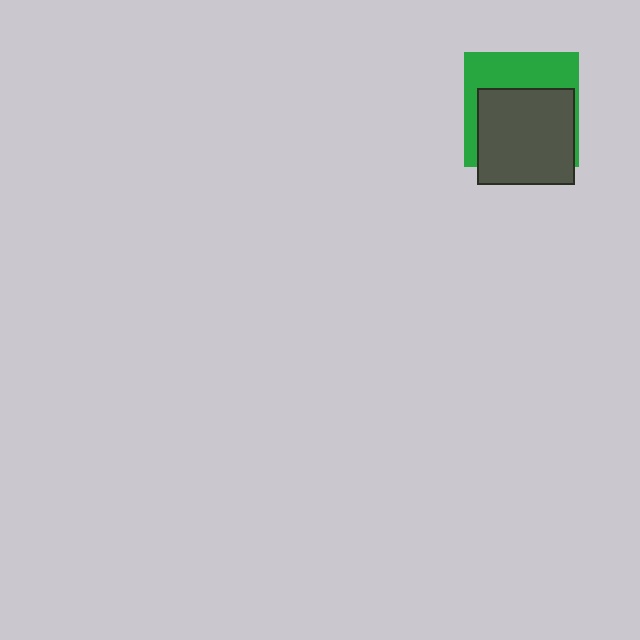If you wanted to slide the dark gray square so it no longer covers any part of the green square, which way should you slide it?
Slide it down — that is the most direct way to separate the two shapes.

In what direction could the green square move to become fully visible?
The green square could move up. That would shift it out from behind the dark gray square entirely.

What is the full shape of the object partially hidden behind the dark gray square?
The partially hidden object is a green square.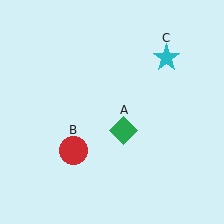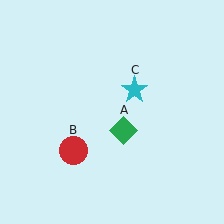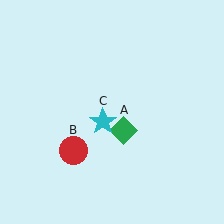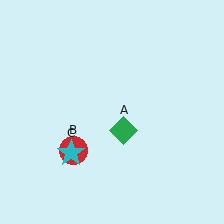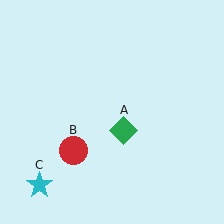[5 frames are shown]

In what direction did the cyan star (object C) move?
The cyan star (object C) moved down and to the left.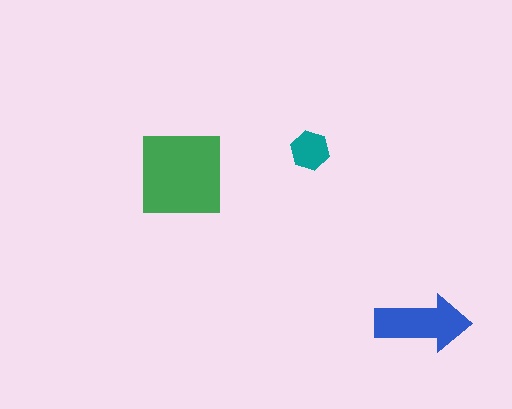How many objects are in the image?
There are 3 objects in the image.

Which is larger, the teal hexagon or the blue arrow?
The blue arrow.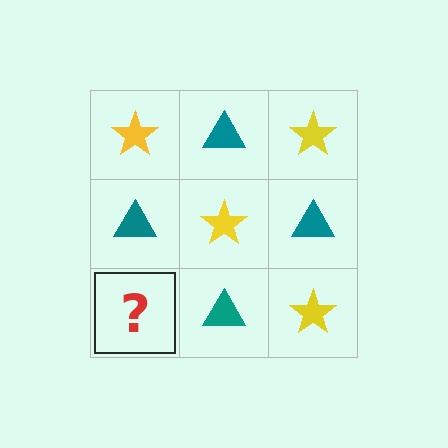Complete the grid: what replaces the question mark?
The question mark should be replaced with a yellow star.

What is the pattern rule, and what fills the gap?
The rule is that it alternates yellow star and teal triangle in a checkerboard pattern. The gap should be filled with a yellow star.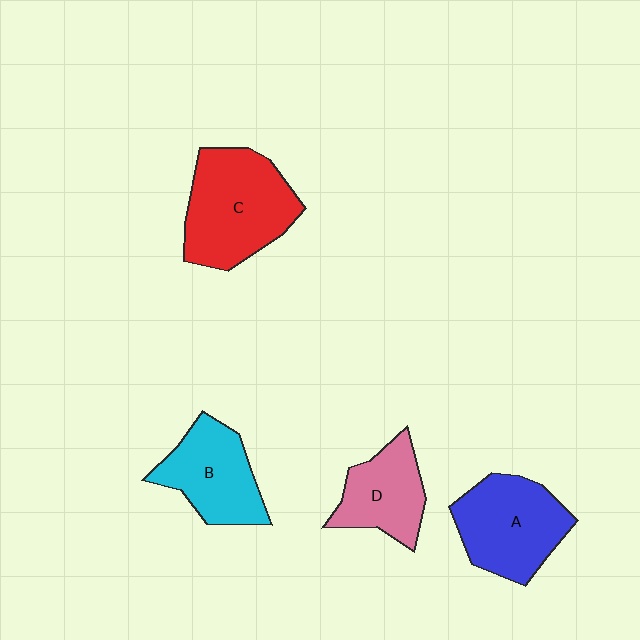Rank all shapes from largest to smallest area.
From largest to smallest: C (red), A (blue), B (cyan), D (pink).